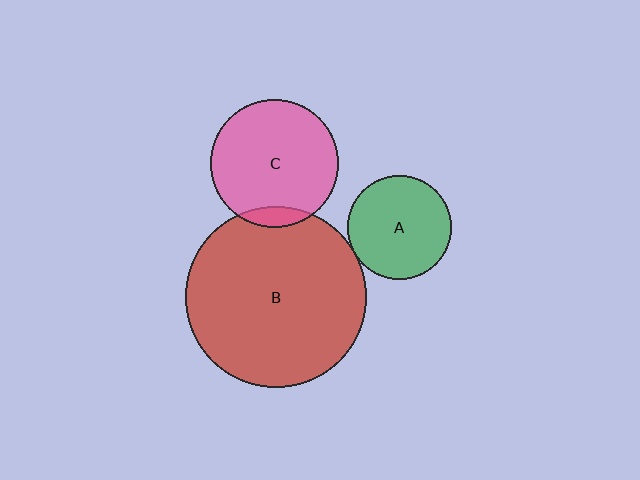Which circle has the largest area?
Circle B (red).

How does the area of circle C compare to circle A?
Approximately 1.5 times.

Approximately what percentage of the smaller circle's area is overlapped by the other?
Approximately 5%.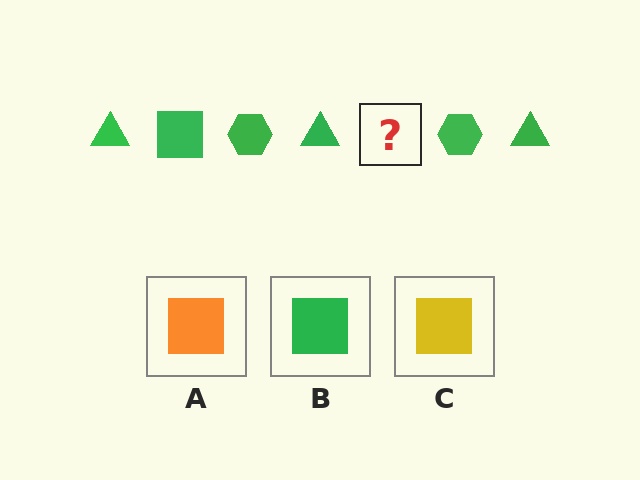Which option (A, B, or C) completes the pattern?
B.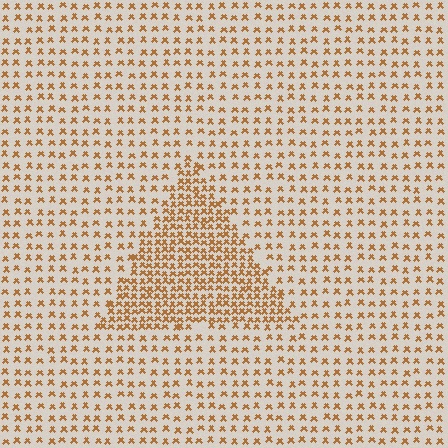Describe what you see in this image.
The image contains small brown elements arranged at two different densities. A triangle-shaped region is visible where the elements are more densely packed than the surrounding area.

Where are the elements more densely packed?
The elements are more densely packed inside the triangle boundary.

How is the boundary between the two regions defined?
The boundary is defined by a change in element density (approximately 2.2x ratio). All elements are the same color, size, and shape.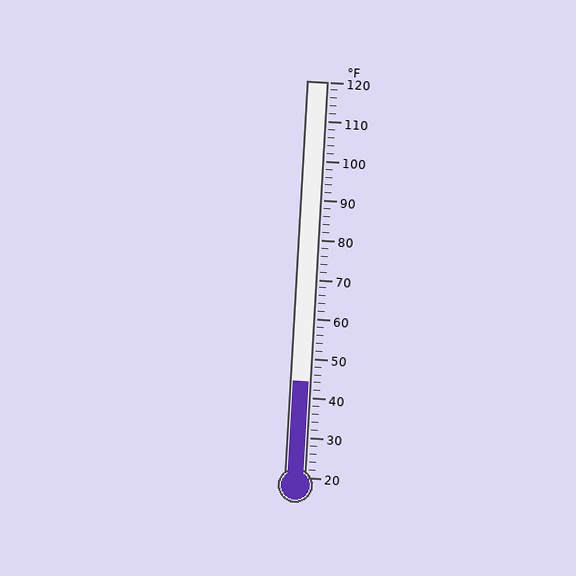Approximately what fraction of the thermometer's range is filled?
The thermometer is filled to approximately 25% of its range.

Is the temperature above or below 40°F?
The temperature is above 40°F.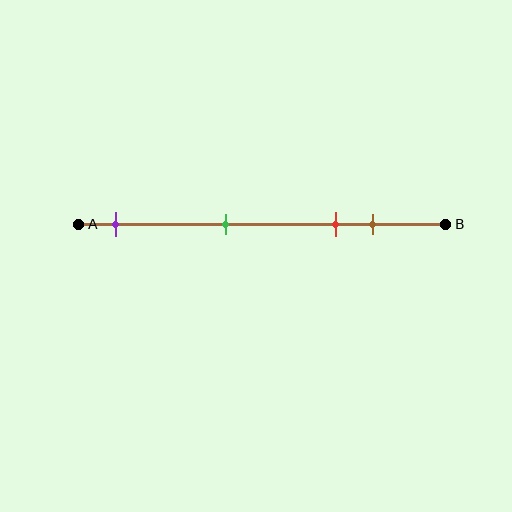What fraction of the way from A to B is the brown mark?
The brown mark is approximately 80% (0.8) of the way from A to B.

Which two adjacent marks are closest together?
The red and brown marks are the closest adjacent pair.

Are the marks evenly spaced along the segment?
No, the marks are not evenly spaced.